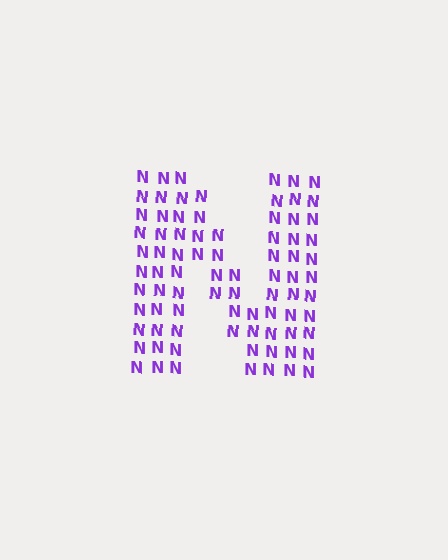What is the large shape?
The large shape is the letter N.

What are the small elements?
The small elements are letter N's.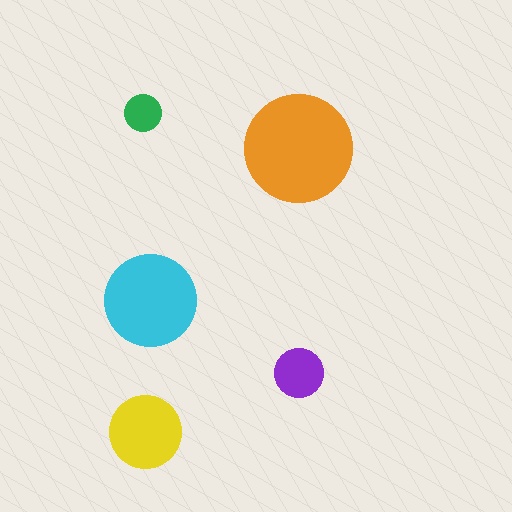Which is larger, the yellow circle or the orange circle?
The orange one.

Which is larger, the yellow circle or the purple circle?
The yellow one.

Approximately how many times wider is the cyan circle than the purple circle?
About 2 times wider.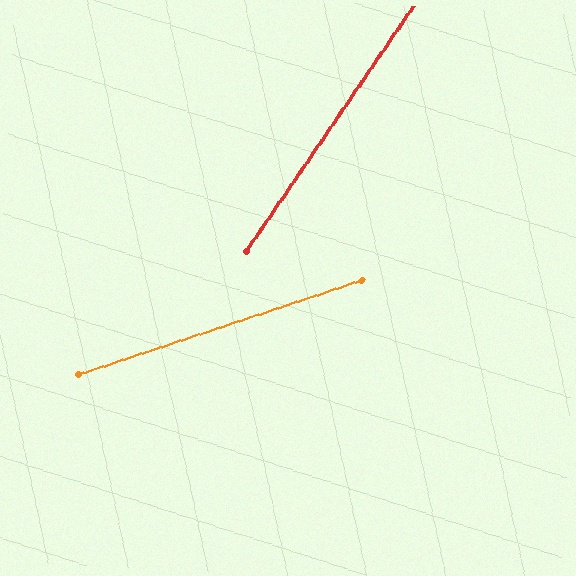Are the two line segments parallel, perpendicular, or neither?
Neither parallel nor perpendicular — they differ by about 37°.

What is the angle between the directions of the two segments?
Approximately 37 degrees.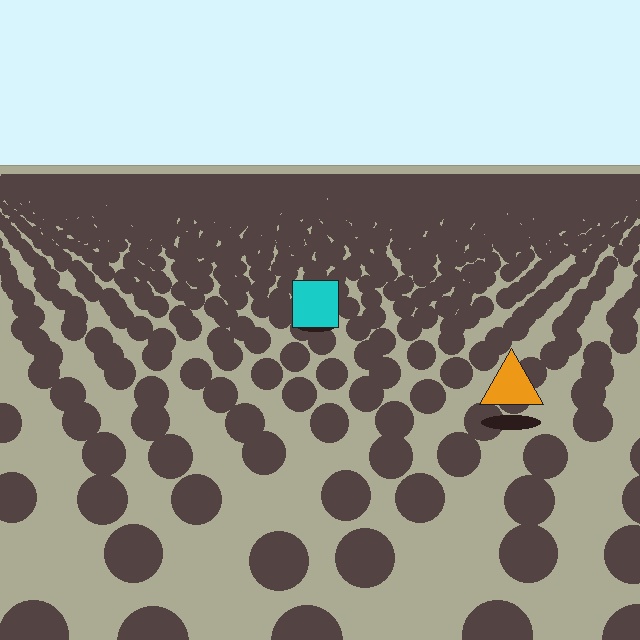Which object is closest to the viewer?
The orange triangle is closest. The texture marks near it are larger and more spread out.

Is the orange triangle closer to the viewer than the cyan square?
Yes. The orange triangle is closer — you can tell from the texture gradient: the ground texture is coarser near it.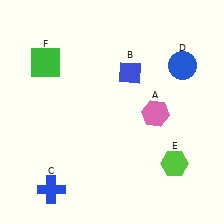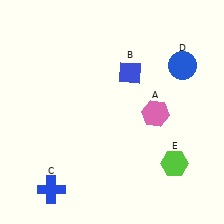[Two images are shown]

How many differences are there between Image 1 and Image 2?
There is 1 difference between the two images.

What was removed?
The green square (F) was removed in Image 2.